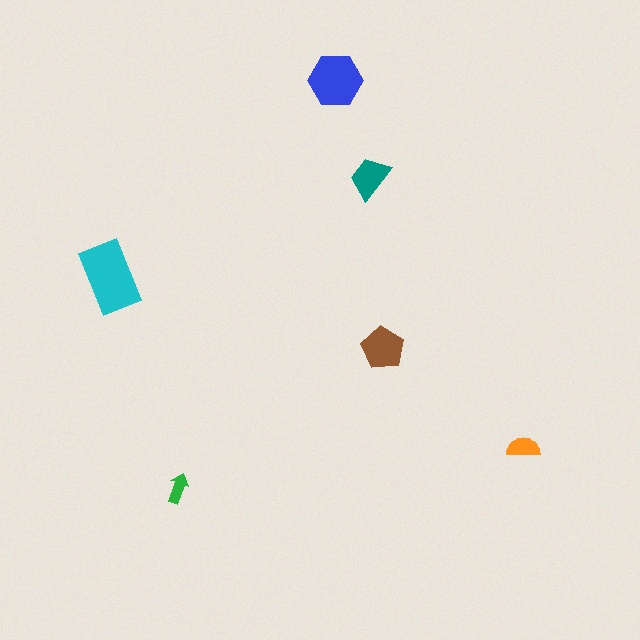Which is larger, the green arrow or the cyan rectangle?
The cyan rectangle.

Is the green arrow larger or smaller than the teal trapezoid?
Smaller.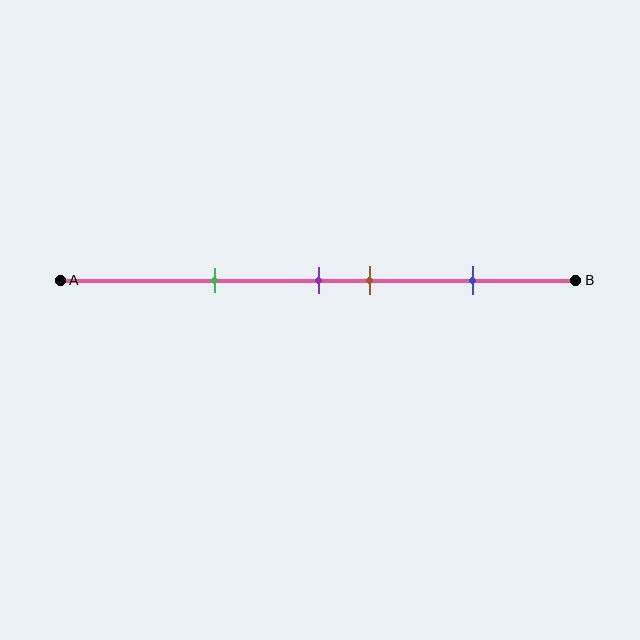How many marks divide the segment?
There are 4 marks dividing the segment.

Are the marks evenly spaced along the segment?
No, the marks are not evenly spaced.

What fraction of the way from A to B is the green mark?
The green mark is approximately 30% (0.3) of the way from A to B.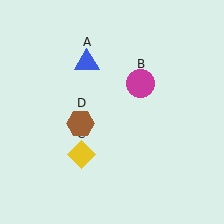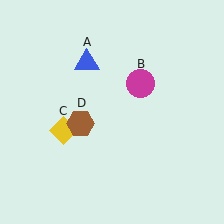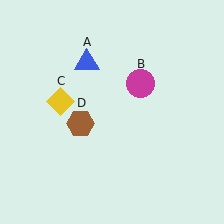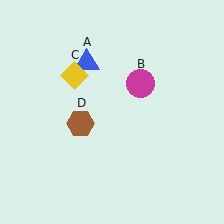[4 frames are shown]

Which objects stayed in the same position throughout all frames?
Blue triangle (object A) and magenta circle (object B) and brown hexagon (object D) remained stationary.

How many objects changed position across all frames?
1 object changed position: yellow diamond (object C).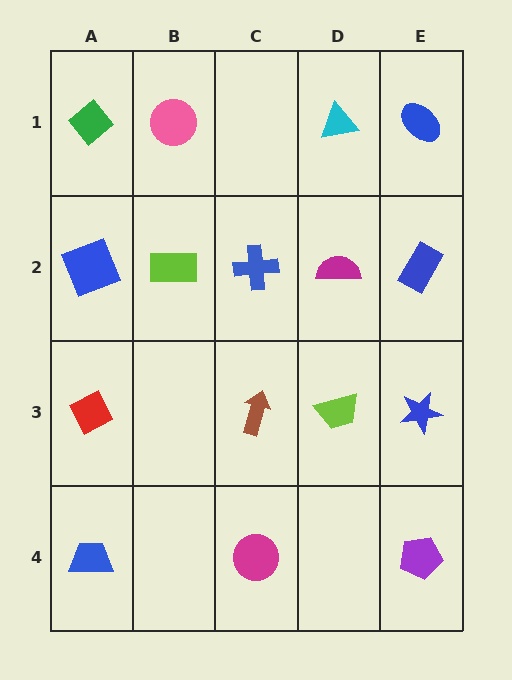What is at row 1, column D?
A cyan triangle.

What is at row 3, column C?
A brown arrow.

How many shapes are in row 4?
3 shapes.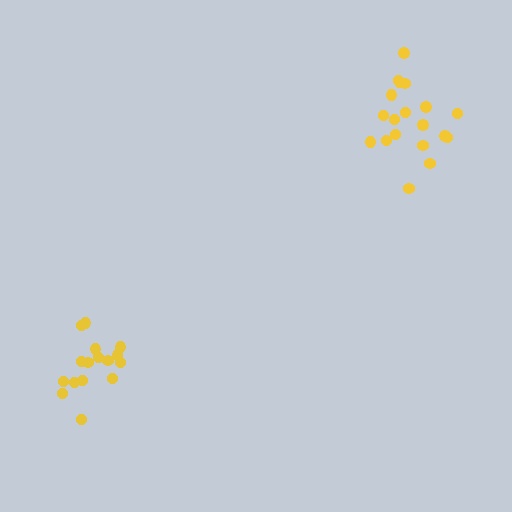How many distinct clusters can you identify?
There are 2 distinct clusters.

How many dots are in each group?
Group 1: 19 dots, Group 2: 16 dots (35 total).